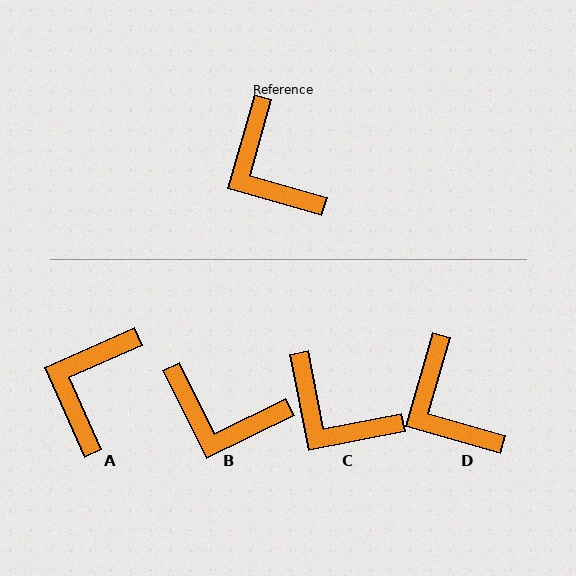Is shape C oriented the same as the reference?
No, it is off by about 27 degrees.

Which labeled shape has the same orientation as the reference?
D.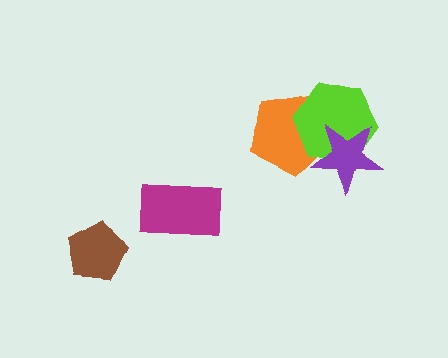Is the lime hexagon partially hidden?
Yes, it is partially covered by another shape.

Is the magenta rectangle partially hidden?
No, no other shape covers it.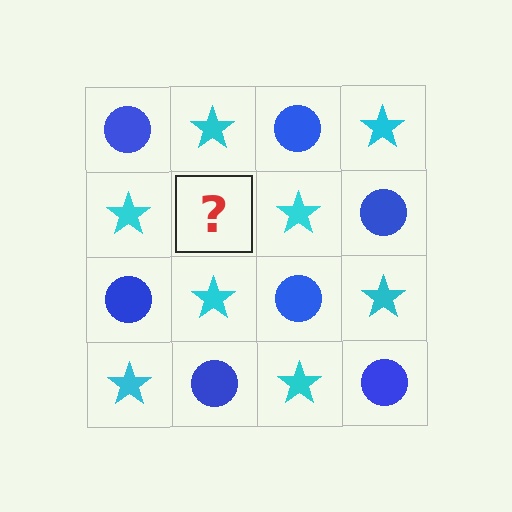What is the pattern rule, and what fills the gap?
The rule is that it alternates blue circle and cyan star in a checkerboard pattern. The gap should be filled with a blue circle.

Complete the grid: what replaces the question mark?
The question mark should be replaced with a blue circle.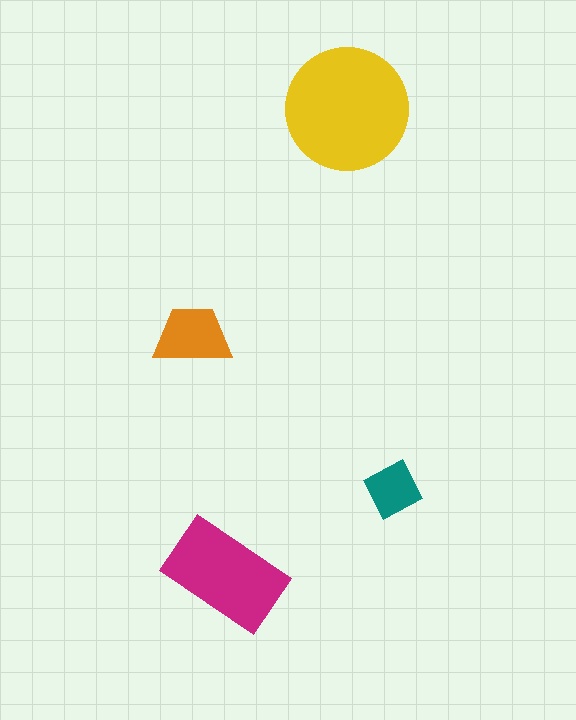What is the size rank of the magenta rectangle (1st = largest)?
2nd.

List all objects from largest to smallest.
The yellow circle, the magenta rectangle, the orange trapezoid, the teal diamond.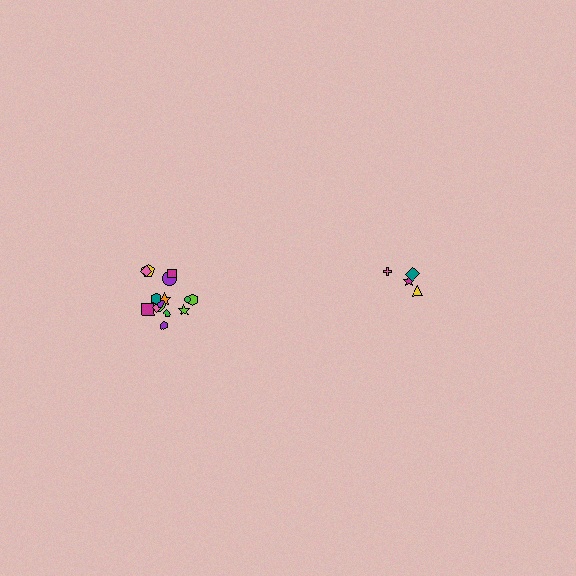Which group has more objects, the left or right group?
The left group.